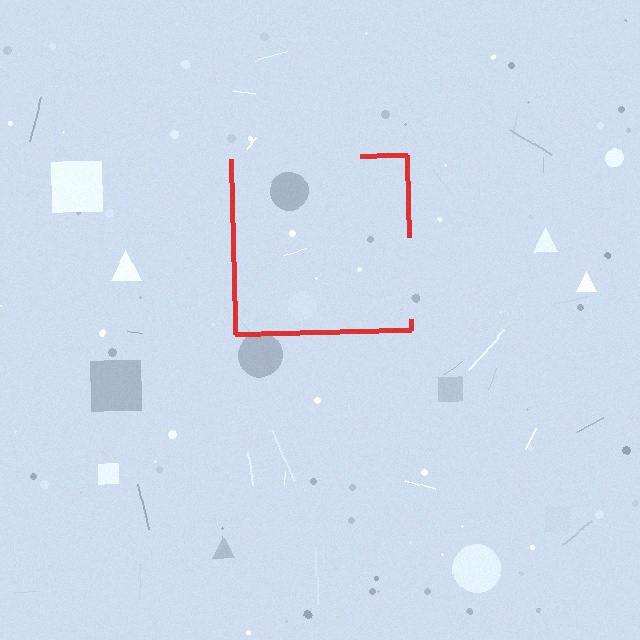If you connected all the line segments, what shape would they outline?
They would outline a square.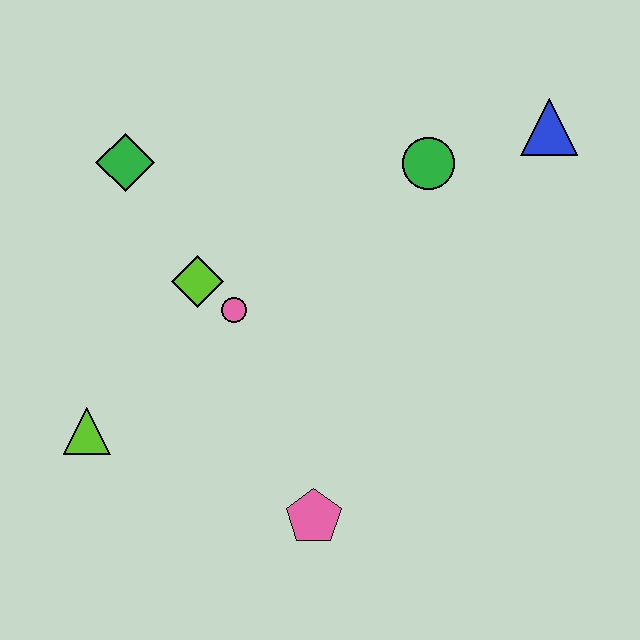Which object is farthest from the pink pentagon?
The blue triangle is farthest from the pink pentagon.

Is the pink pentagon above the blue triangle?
No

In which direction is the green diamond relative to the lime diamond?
The green diamond is above the lime diamond.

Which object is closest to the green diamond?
The lime diamond is closest to the green diamond.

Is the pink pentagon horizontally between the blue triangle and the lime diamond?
Yes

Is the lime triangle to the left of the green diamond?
Yes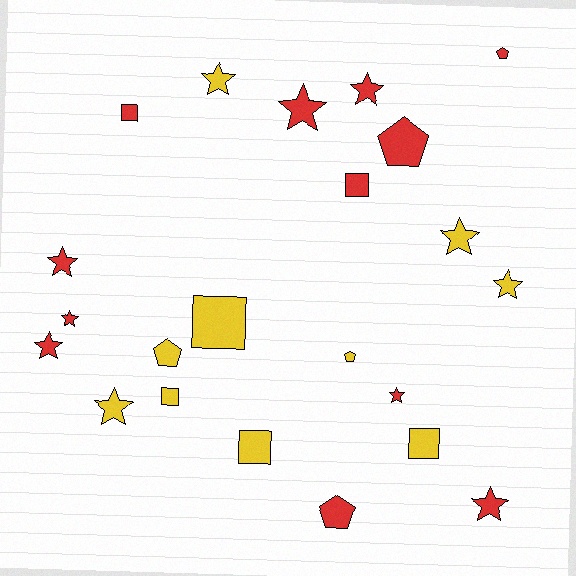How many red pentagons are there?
There are 3 red pentagons.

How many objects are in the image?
There are 22 objects.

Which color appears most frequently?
Red, with 12 objects.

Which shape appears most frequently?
Star, with 11 objects.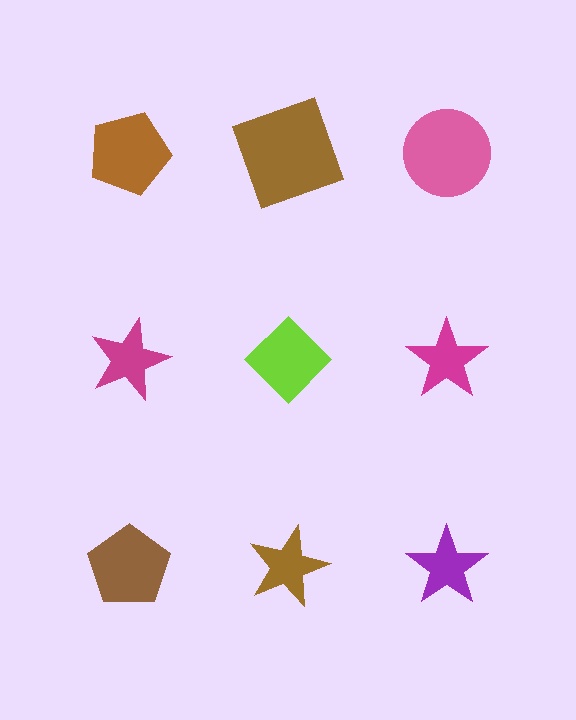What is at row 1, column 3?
A pink circle.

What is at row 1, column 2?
A brown square.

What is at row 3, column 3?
A purple star.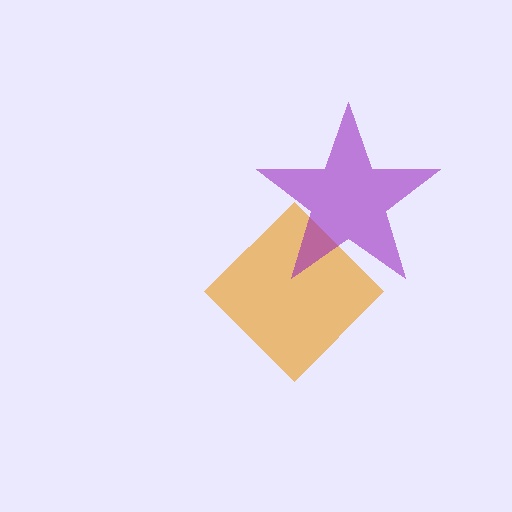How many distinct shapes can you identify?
There are 2 distinct shapes: an orange diamond, a purple star.